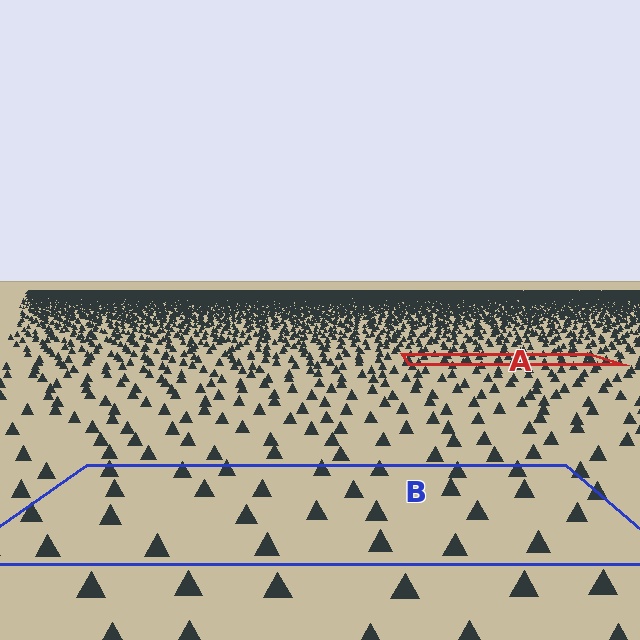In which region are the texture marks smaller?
The texture marks are smaller in region A, because it is farther away.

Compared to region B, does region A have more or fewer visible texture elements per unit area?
Region A has more texture elements per unit area — they are packed more densely because it is farther away.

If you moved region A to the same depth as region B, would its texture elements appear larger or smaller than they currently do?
They would appear larger. At a closer depth, the same texture elements are projected at a bigger on-screen size.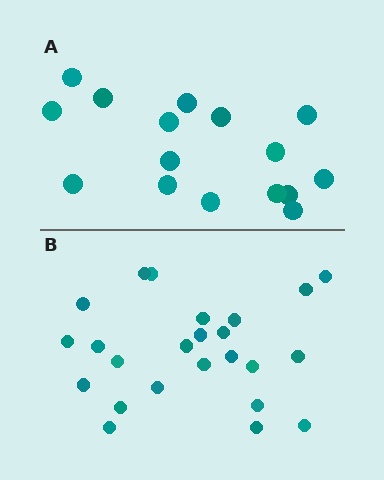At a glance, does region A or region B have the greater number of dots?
Region B (the bottom region) has more dots.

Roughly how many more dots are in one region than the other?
Region B has roughly 8 or so more dots than region A.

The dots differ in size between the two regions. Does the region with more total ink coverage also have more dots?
No. Region A has more total ink coverage because its dots are larger, but region B actually contains more individual dots. Total area can be misleading — the number of items is what matters here.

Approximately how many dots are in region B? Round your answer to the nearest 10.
About 20 dots. (The exact count is 24, which rounds to 20.)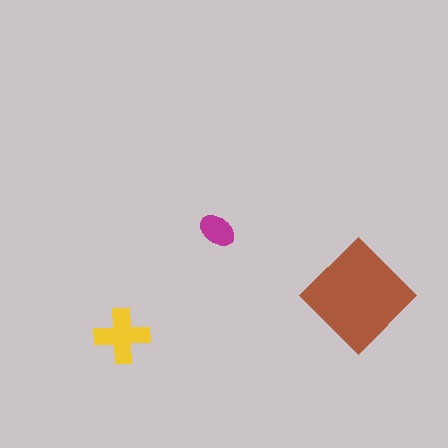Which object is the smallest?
The magenta ellipse.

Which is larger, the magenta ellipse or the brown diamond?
The brown diamond.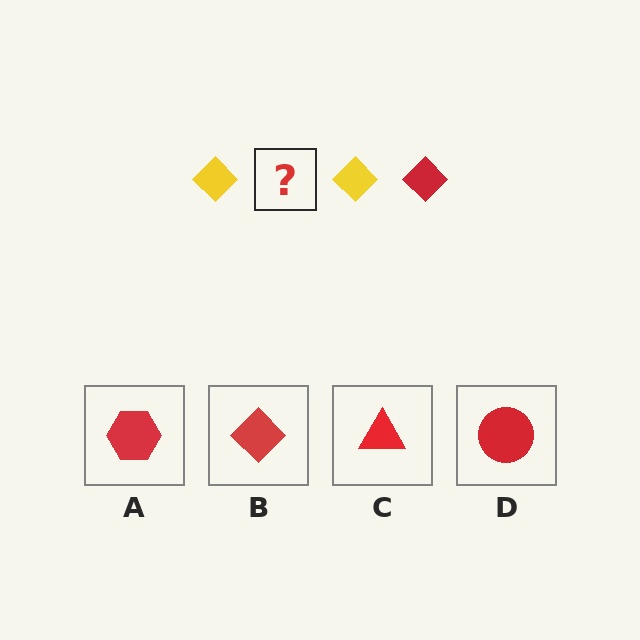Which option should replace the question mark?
Option B.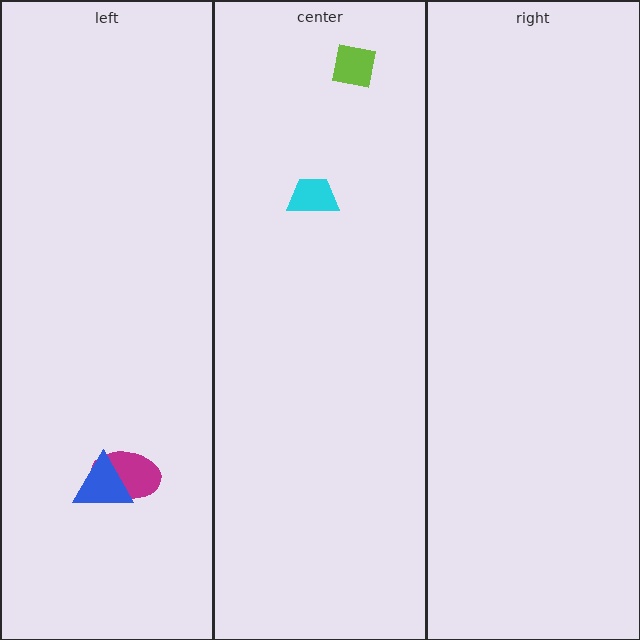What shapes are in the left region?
The magenta ellipse, the blue triangle.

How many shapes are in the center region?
2.